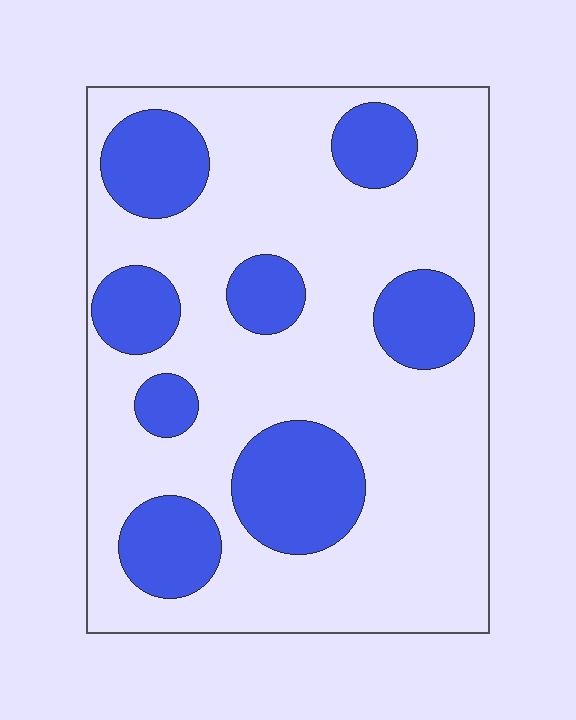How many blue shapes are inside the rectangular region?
8.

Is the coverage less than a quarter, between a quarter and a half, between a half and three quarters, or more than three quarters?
Between a quarter and a half.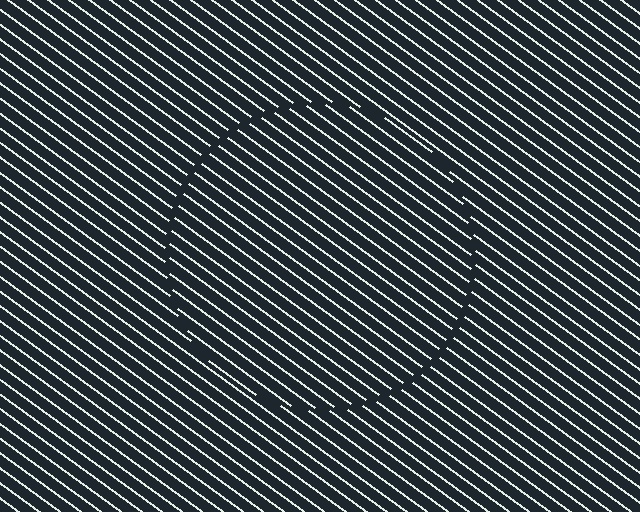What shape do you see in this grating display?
An illusory circle. The interior of the shape contains the same grating, shifted by half a period — the contour is defined by the phase discontinuity where line-ends from the inner and outer gratings abut.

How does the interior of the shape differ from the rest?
The interior of the shape contains the same grating, shifted by half a period — the contour is defined by the phase discontinuity where line-ends from the inner and outer gratings abut.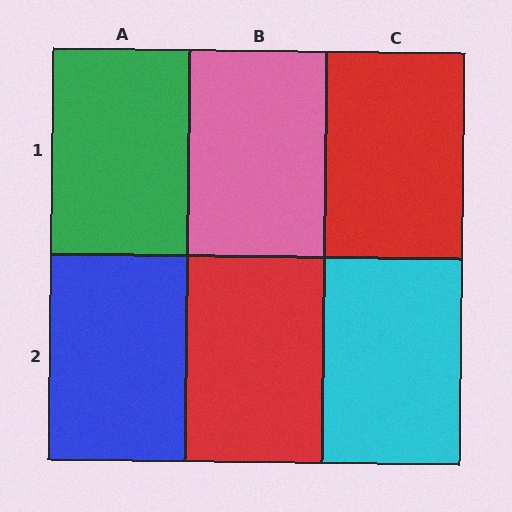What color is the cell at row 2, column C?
Cyan.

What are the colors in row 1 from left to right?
Green, pink, red.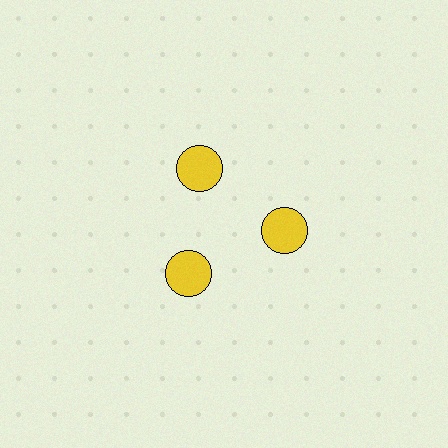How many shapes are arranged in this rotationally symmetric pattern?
There are 3 shapes, arranged in 3 groups of 1.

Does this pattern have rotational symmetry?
Yes, this pattern has 3-fold rotational symmetry. It looks the same after rotating 120 degrees around the center.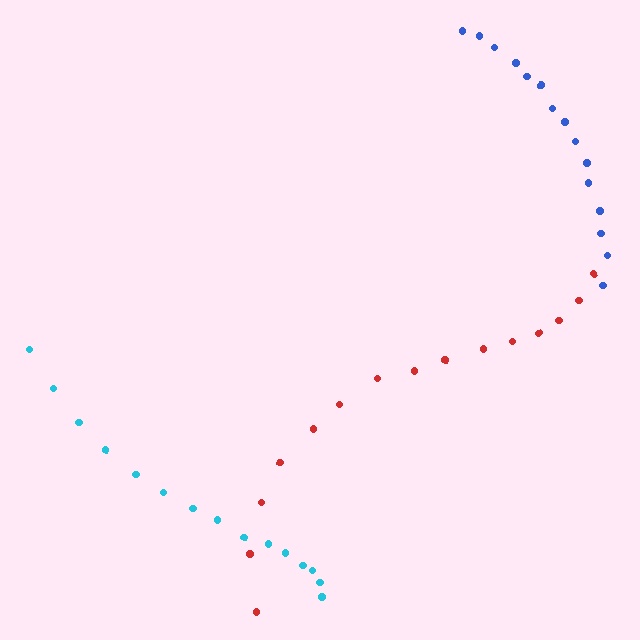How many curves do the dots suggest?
There are 3 distinct paths.